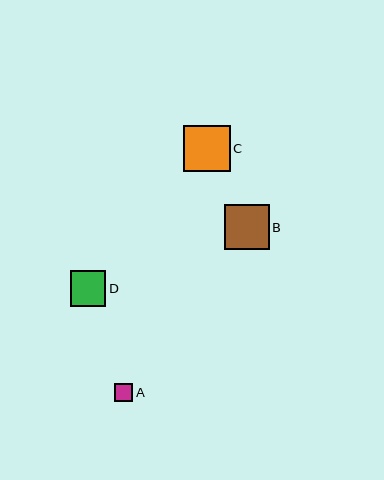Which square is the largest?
Square C is the largest with a size of approximately 46 pixels.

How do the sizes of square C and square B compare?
Square C and square B are approximately the same size.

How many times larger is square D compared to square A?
Square D is approximately 2.0 times the size of square A.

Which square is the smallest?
Square A is the smallest with a size of approximately 18 pixels.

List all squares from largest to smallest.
From largest to smallest: C, B, D, A.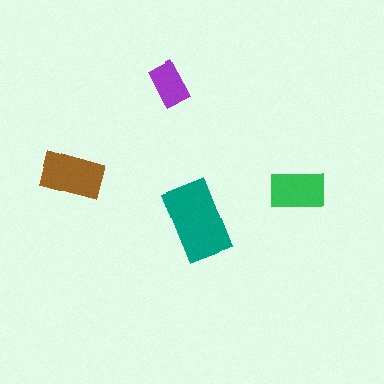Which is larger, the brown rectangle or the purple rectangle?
The brown one.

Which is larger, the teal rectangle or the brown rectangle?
The teal one.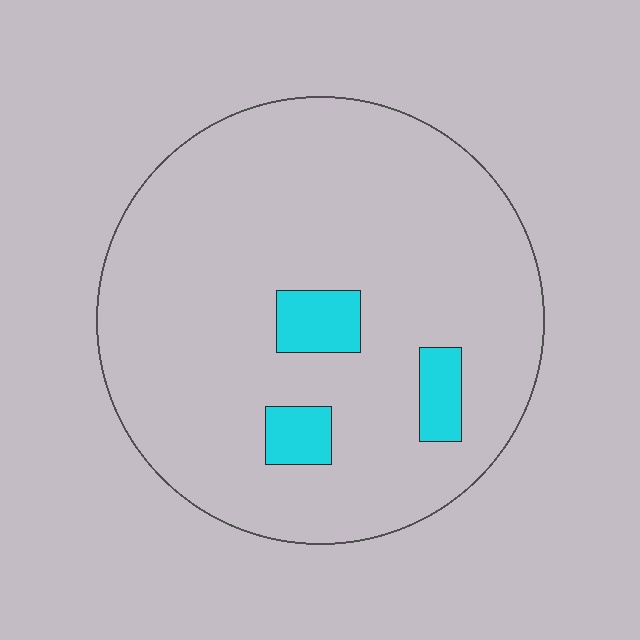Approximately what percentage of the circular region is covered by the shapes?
Approximately 10%.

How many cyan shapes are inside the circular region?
3.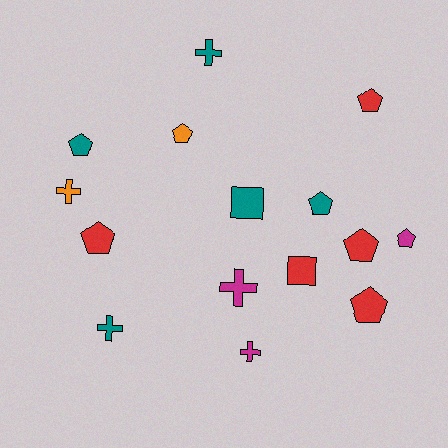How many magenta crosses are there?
There are 2 magenta crosses.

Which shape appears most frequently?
Pentagon, with 8 objects.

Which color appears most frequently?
Teal, with 5 objects.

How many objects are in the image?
There are 15 objects.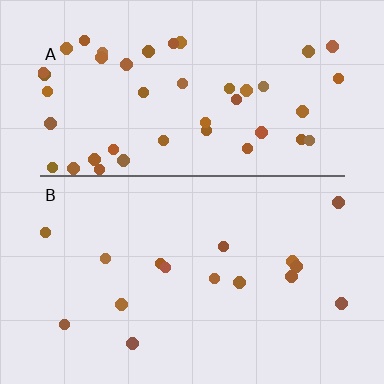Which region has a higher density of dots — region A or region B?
A (the top).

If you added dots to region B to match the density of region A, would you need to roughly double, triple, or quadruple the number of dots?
Approximately triple.